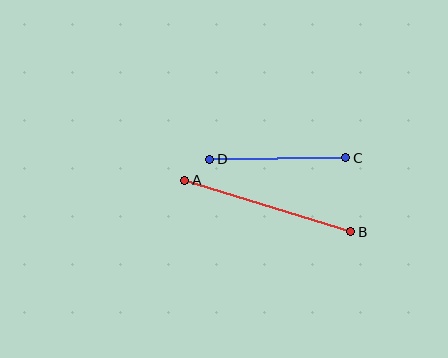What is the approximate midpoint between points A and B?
The midpoint is at approximately (268, 206) pixels.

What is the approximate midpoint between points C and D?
The midpoint is at approximately (278, 159) pixels.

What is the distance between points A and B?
The distance is approximately 174 pixels.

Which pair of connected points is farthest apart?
Points A and B are farthest apart.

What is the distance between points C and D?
The distance is approximately 136 pixels.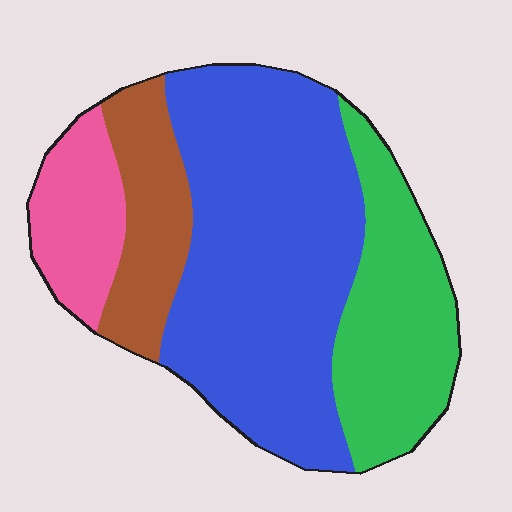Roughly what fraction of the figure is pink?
Pink takes up about one eighth (1/8) of the figure.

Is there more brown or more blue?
Blue.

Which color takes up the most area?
Blue, at roughly 50%.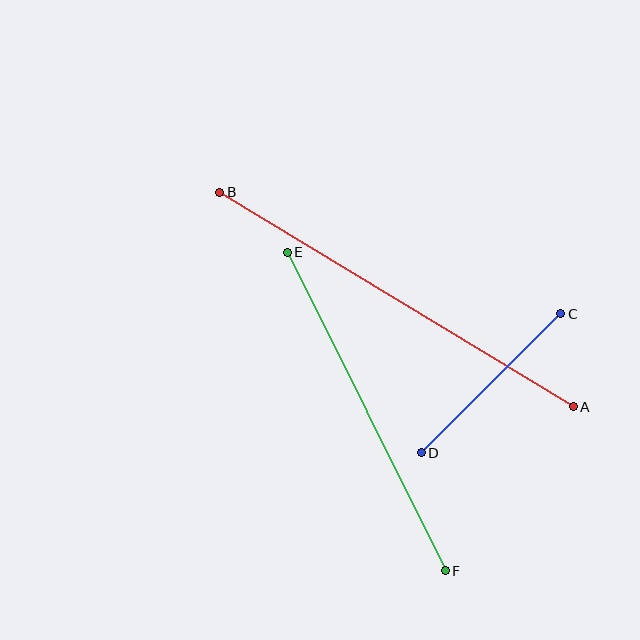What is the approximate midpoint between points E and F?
The midpoint is at approximately (366, 412) pixels.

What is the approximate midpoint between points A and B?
The midpoint is at approximately (397, 299) pixels.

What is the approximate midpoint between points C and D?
The midpoint is at approximately (491, 383) pixels.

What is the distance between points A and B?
The distance is approximately 413 pixels.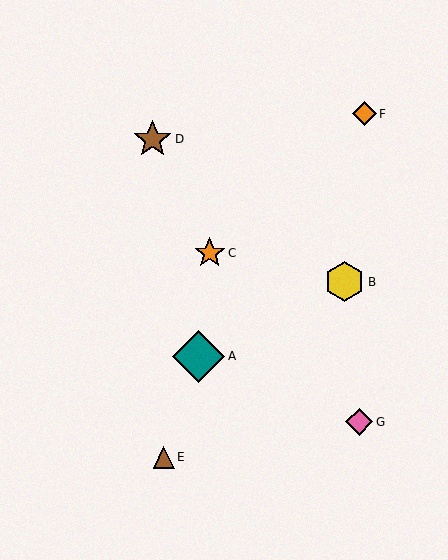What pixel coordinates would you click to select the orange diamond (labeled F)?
Click at (364, 114) to select the orange diamond F.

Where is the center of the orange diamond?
The center of the orange diamond is at (364, 114).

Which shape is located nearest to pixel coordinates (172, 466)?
The brown triangle (labeled E) at (164, 457) is nearest to that location.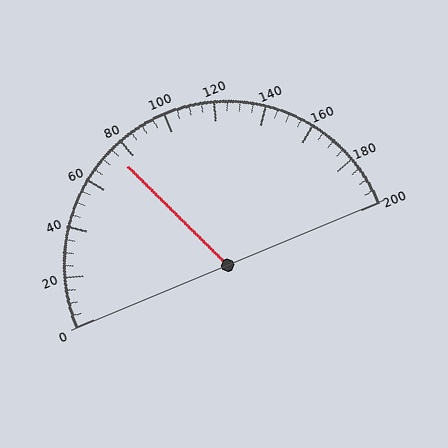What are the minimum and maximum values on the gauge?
The gauge ranges from 0 to 200.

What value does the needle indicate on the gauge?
The needle indicates approximately 75.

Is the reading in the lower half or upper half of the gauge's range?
The reading is in the lower half of the range (0 to 200).